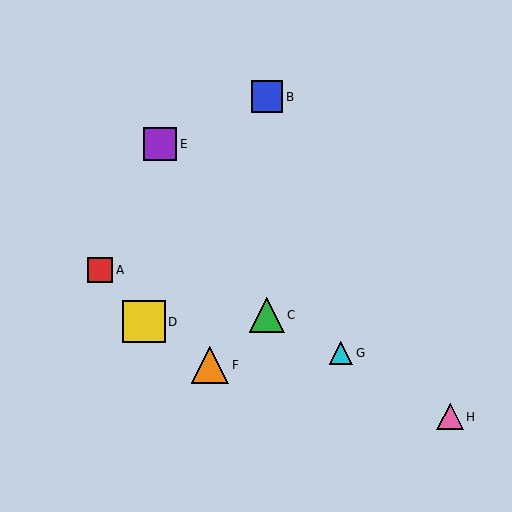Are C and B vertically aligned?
Yes, both are at x≈267.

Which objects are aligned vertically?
Objects B, C are aligned vertically.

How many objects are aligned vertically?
2 objects (B, C) are aligned vertically.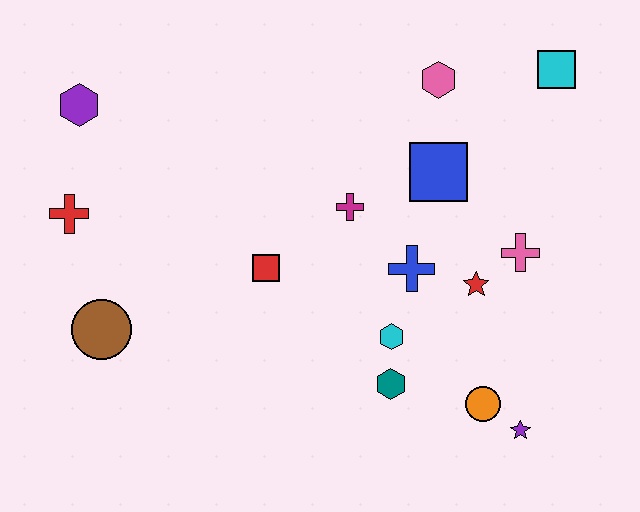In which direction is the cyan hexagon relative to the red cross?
The cyan hexagon is to the right of the red cross.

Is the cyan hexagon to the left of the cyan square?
Yes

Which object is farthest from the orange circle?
The purple hexagon is farthest from the orange circle.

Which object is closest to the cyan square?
The pink hexagon is closest to the cyan square.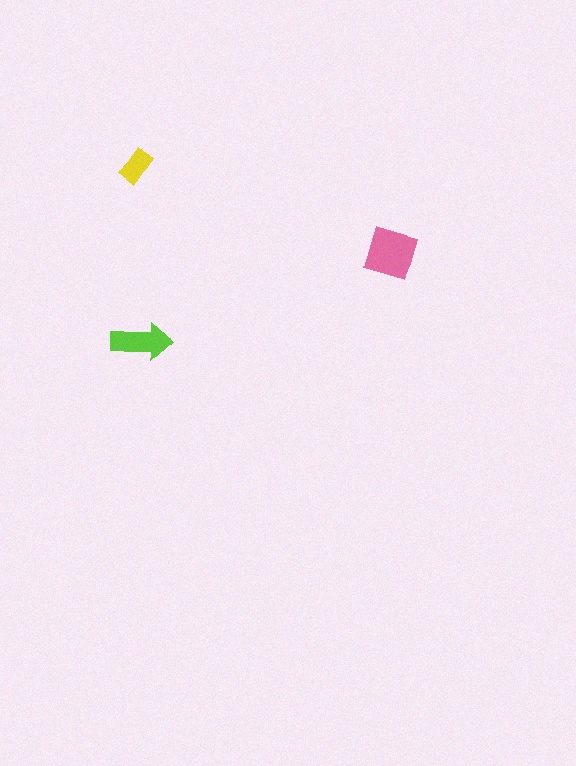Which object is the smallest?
The yellow rectangle.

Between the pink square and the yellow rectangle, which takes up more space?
The pink square.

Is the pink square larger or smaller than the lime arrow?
Larger.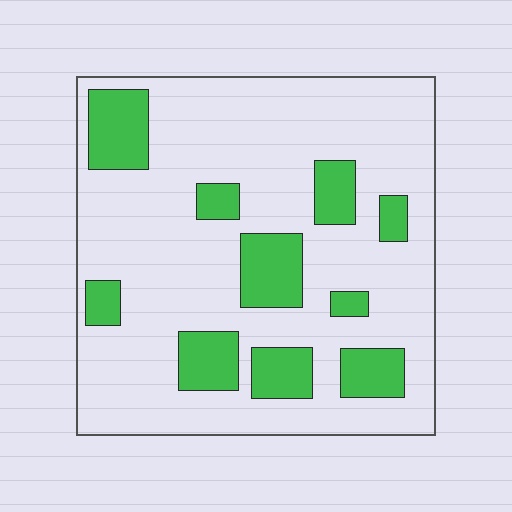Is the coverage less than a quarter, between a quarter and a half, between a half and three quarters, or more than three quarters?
Less than a quarter.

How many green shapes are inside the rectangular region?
10.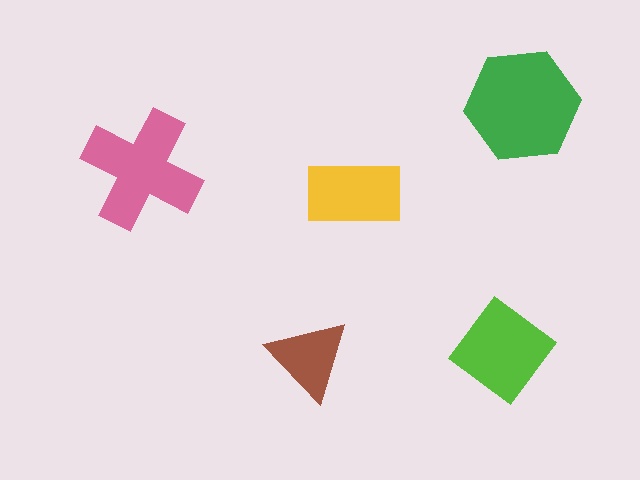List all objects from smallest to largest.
The brown triangle, the yellow rectangle, the lime diamond, the pink cross, the green hexagon.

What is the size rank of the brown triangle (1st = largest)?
5th.